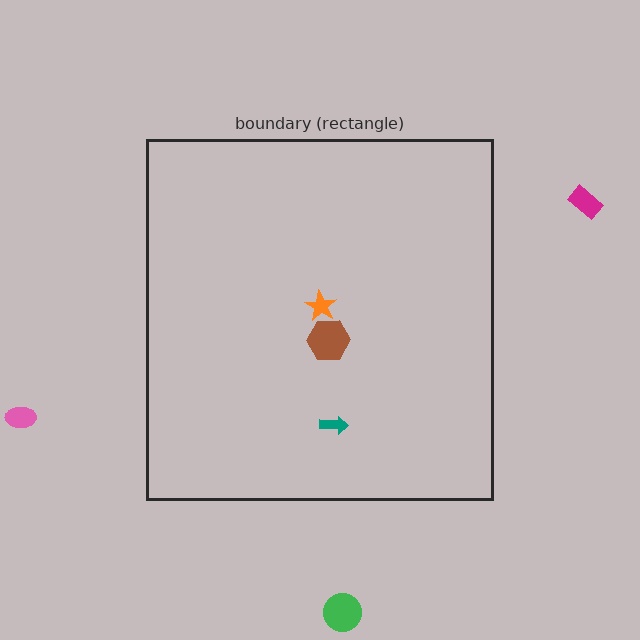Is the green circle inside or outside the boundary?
Outside.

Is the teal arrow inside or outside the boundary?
Inside.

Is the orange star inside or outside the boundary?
Inside.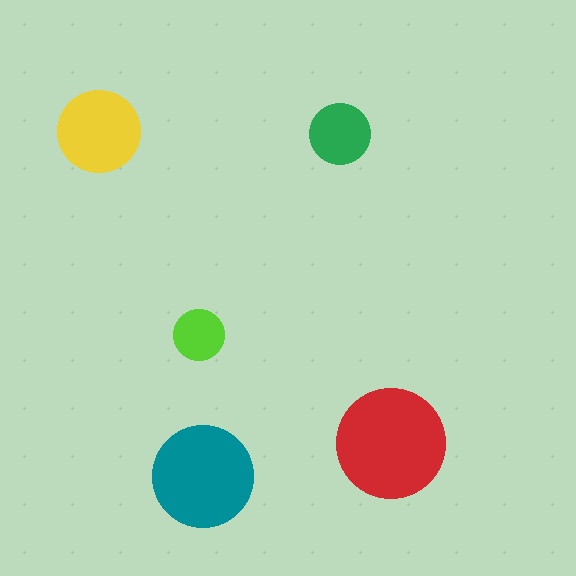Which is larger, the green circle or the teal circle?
The teal one.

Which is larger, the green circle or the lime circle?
The green one.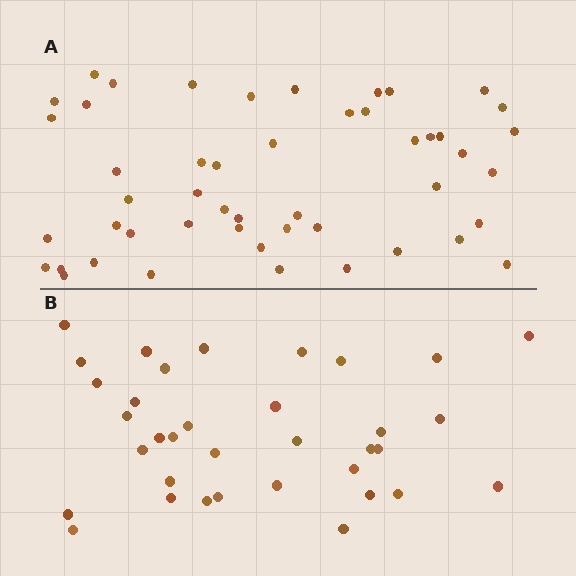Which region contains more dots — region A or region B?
Region A (the top region) has more dots.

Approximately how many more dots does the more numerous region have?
Region A has approximately 15 more dots than region B.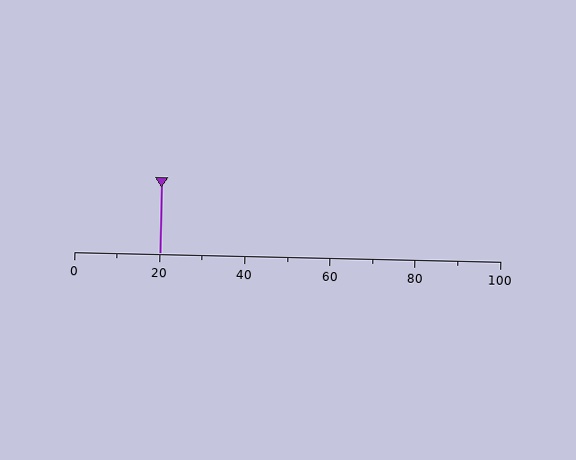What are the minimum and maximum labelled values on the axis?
The axis runs from 0 to 100.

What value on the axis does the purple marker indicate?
The marker indicates approximately 20.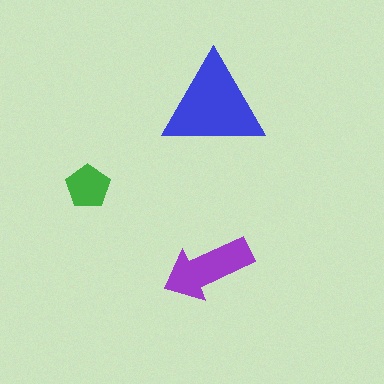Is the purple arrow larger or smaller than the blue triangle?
Smaller.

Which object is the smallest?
The green pentagon.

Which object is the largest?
The blue triangle.